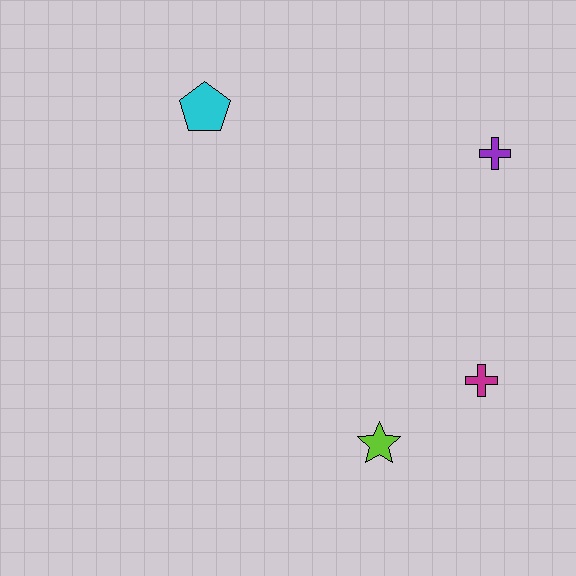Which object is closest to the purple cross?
The magenta cross is closest to the purple cross.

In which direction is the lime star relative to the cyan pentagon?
The lime star is below the cyan pentagon.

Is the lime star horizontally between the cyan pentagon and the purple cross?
Yes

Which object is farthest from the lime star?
The cyan pentagon is farthest from the lime star.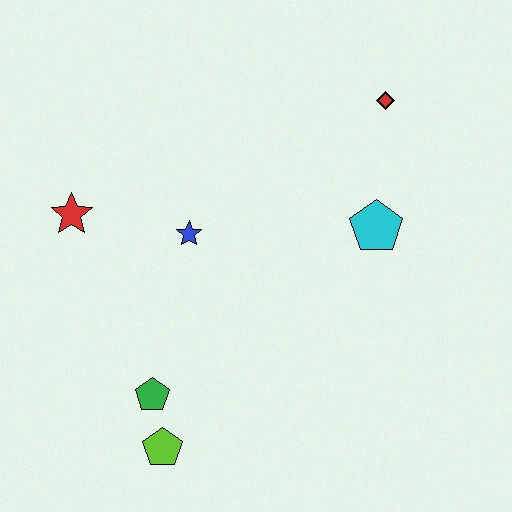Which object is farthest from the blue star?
The red diamond is farthest from the blue star.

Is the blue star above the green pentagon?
Yes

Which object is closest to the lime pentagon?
The green pentagon is closest to the lime pentagon.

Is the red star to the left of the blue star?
Yes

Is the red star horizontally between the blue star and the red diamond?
No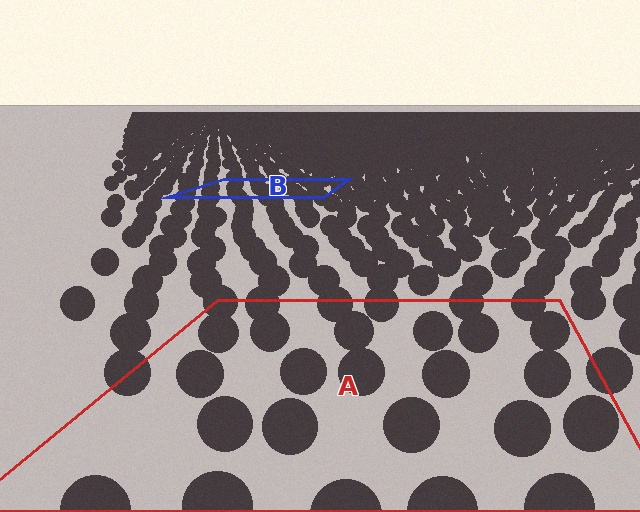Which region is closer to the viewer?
Region A is closer. The texture elements there are larger and more spread out.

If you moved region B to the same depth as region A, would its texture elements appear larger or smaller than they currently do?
They would appear larger. At a closer depth, the same texture elements are projected at a bigger on-screen size.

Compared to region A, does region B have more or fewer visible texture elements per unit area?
Region B has more texture elements per unit area — they are packed more densely because it is farther away.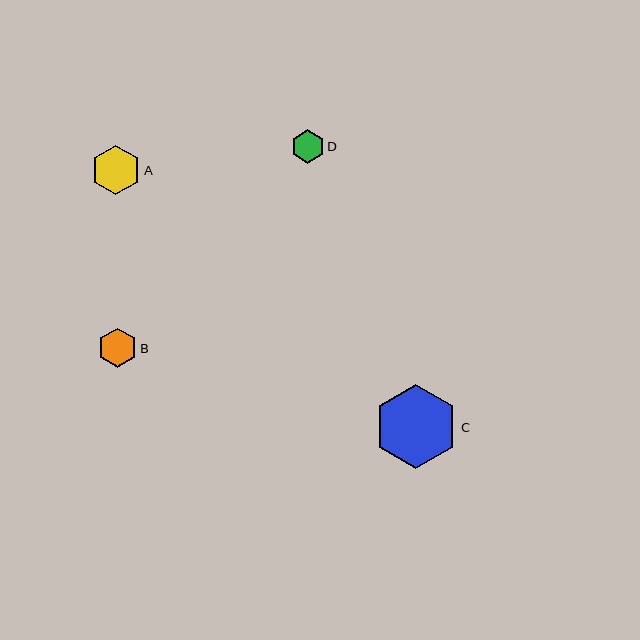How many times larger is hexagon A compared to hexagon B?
Hexagon A is approximately 1.3 times the size of hexagon B.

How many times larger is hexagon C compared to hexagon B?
Hexagon C is approximately 2.2 times the size of hexagon B.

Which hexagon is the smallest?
Hexagon D is the smallest with a size of approximately 33 pixels.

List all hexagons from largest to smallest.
From largest to smallest: C, A, B, D.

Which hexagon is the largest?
Hexagon C is the largest with a size of approximately 84 pixels.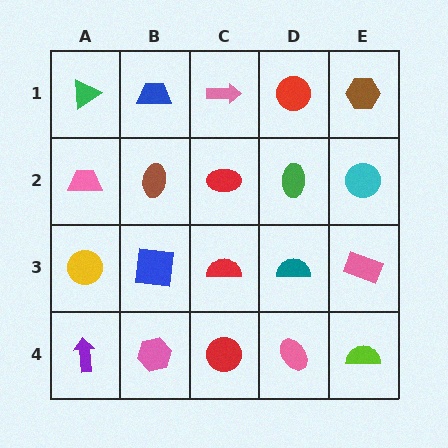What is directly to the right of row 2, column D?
A cyan circle.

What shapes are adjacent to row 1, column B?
A brown ellipse (row 2, column B), a green triangle (row 1, column A), a pink arrow (row 1, column C).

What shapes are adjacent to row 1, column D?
A green ellipse (row 2, column D), a pink arrow (row 1, column C), a brown hexagon (row 1, column E).